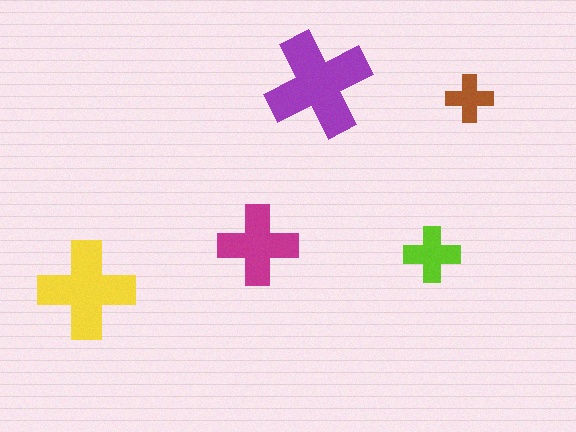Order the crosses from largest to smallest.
the purple one, the yellow one, the magenta one, the lime one, the brown one.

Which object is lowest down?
The yellow cross is bottommost.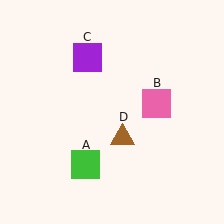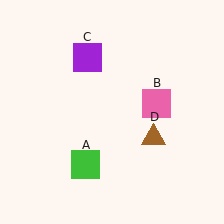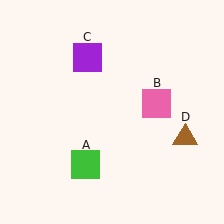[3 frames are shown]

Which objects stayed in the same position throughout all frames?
Green square (object A) and pink square (object B) and purple square (object C) remained stationary.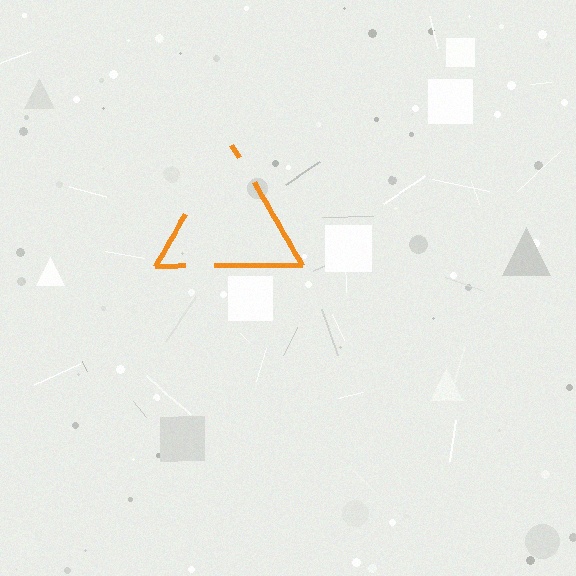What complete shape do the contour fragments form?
The contour fragments form a triangle.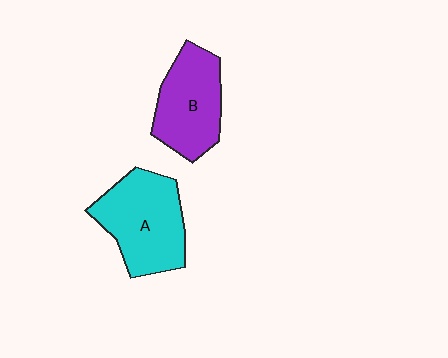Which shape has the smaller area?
Shape B (purple).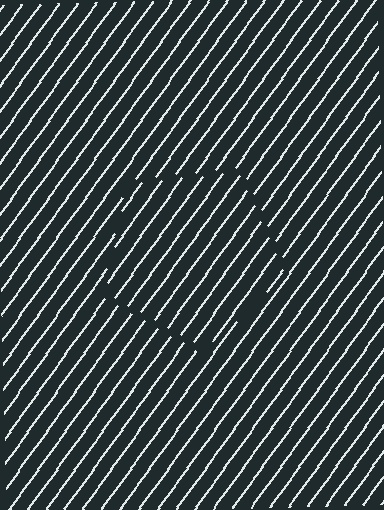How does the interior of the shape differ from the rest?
The interior of the shape contains the same grating, shifted by half a period — the contour is defined by the phase discontinuity where line-ends from the inner and outer gratings abut.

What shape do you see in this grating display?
An illusory pentagon. The interior of the shape contains the same grating, shifted by half a period — the contour is defined by the phase discontinuity where line-ends from the inner and outer gratings abut.